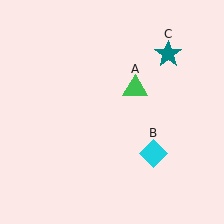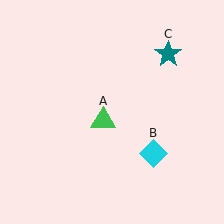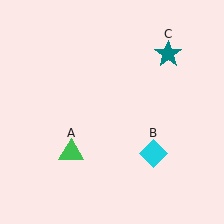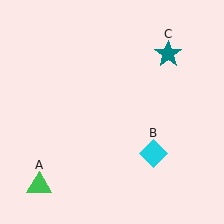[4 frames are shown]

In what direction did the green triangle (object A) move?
The green triangle (object A) moved down and to the left.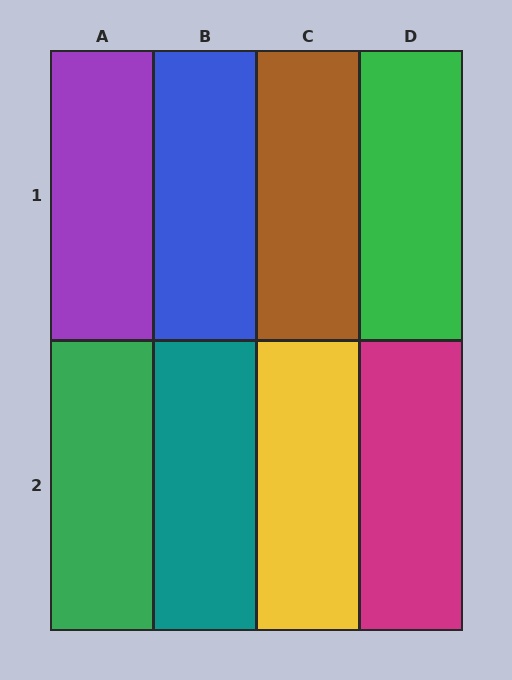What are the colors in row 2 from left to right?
Green, teal, yellow, magenta.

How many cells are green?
2 cells are green.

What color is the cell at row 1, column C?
Brown.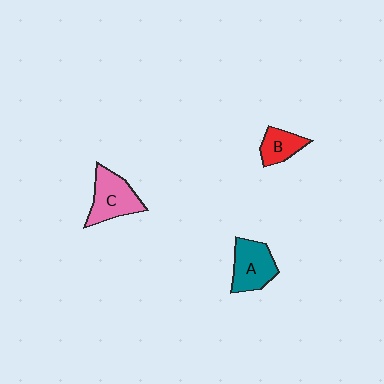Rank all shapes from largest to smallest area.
From largest to smallest: C (pink), A (teal), B (red).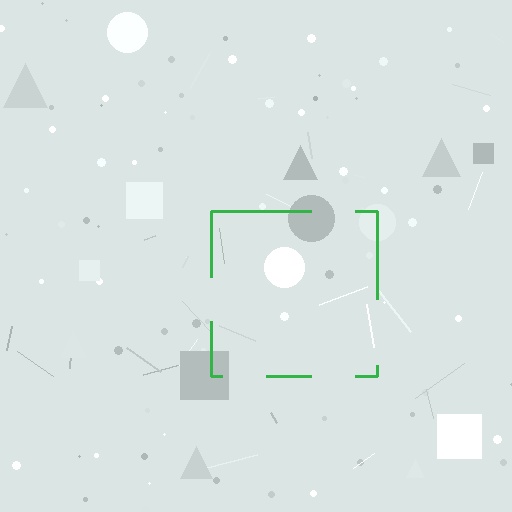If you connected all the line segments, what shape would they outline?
They would outline a square.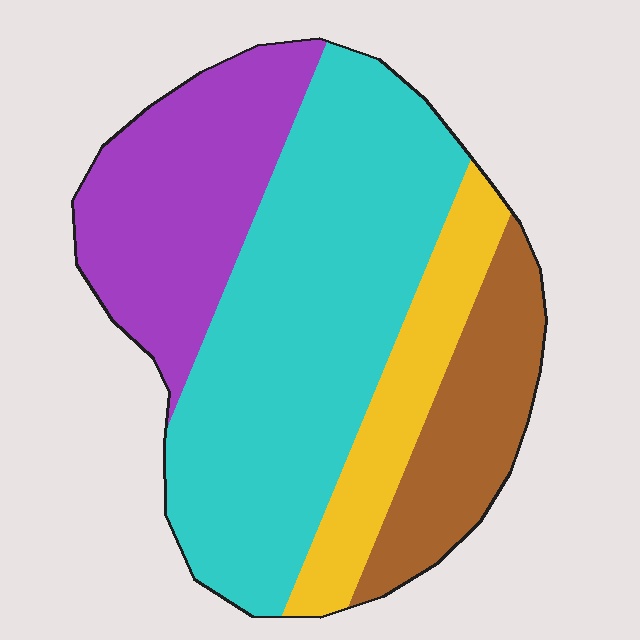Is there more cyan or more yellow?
Cyan.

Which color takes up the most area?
Cyan, at roughly 45%.